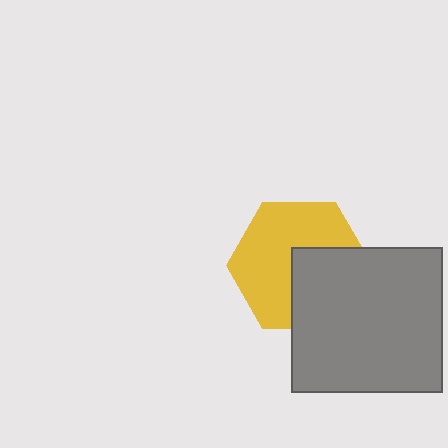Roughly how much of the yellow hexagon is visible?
About half of it is visible (roughly 62%).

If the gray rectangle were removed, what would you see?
You would see the complete yellow hexagon.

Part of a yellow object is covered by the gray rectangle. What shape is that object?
It is a hexagon.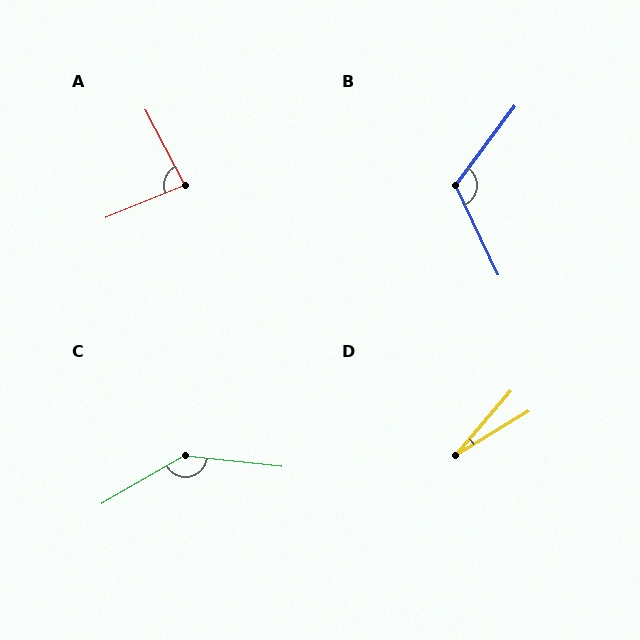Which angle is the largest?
C, at approximately 144 degrees.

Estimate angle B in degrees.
Approximately 118 degrees.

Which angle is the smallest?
D, at approximately 18 degrees.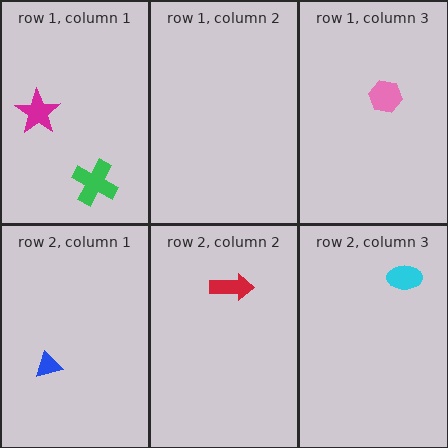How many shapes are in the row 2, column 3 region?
1.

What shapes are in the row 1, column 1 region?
The magenta star, the green cross.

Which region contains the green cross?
The row 1, column 1 region.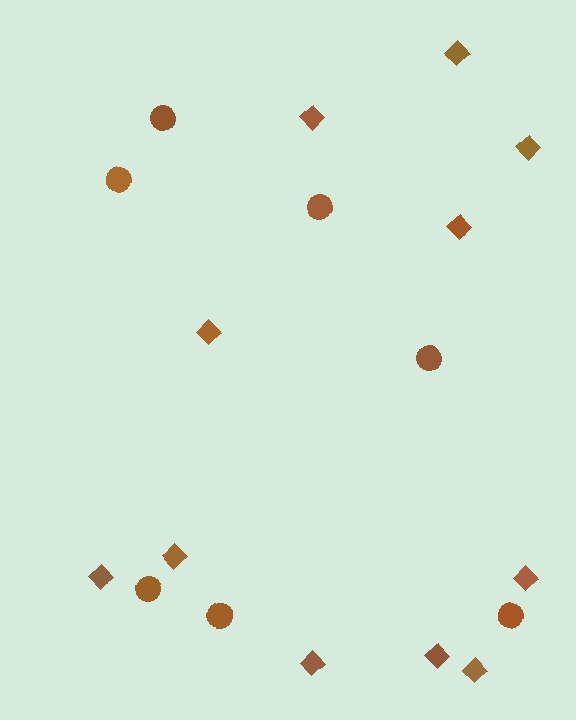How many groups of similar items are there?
There are 2 groups: one group of circles (7) and one group of diamonds (11).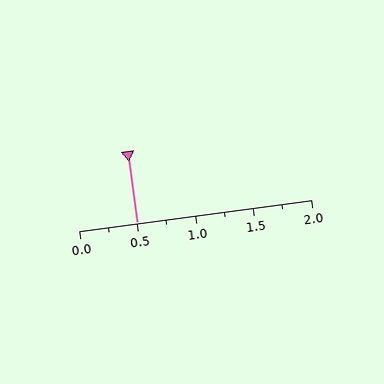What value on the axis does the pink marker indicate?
The marker indicates approximately 0.5.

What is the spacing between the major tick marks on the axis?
The major ticks are spaced 0.5 apart.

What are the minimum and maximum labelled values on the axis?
The axis runs from 0.0 to 2.0.